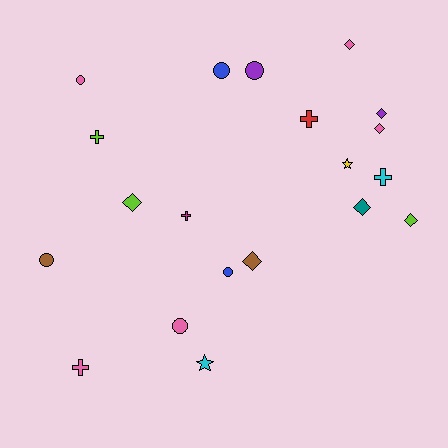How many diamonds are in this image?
There are 7 diamonds.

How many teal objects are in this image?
There is 1 teal object.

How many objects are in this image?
There are 20 objects.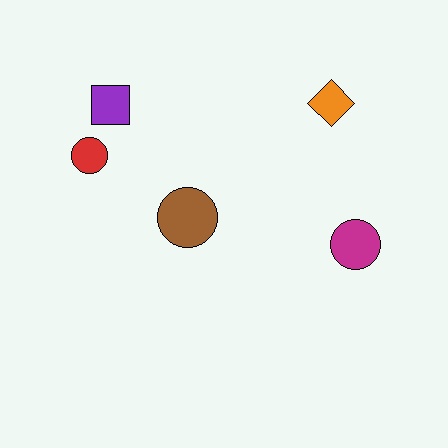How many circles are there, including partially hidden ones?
There are 3 circles.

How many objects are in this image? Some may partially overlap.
There are 5 objects.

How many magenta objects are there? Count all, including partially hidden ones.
There is 1 magenta object.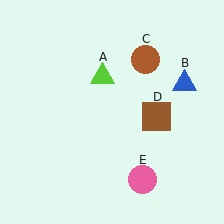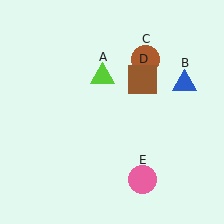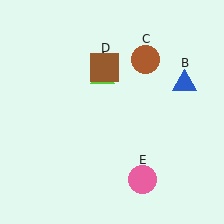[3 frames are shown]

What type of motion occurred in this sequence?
The brown square (object D) rotated counterclockwise around the center of the scene.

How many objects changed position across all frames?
1 object changed position: brown square (object D).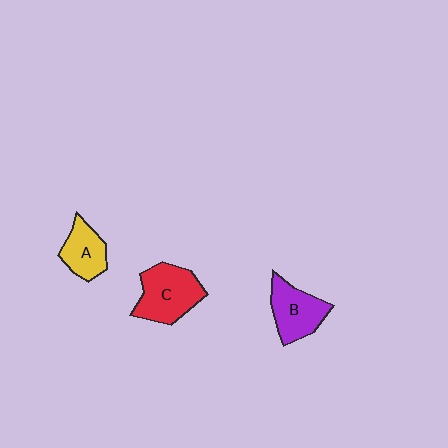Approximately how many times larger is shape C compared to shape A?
Approximately 1.6 times.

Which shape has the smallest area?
Shape A (yellow).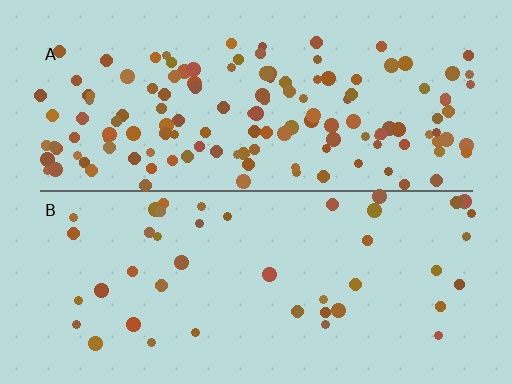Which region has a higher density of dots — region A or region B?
A (the top).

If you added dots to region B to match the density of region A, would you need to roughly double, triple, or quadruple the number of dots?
Approximately triple.